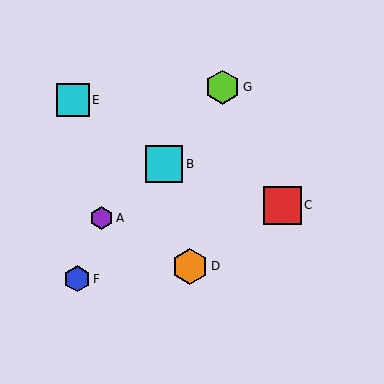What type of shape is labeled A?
Shape A is a purple hexagon.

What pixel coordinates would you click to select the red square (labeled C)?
Click at (282, 205) to select the red square C.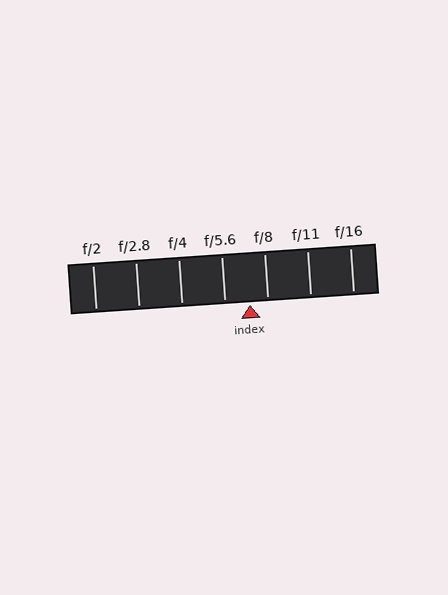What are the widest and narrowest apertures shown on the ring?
The widest aperture shown is f/2 and the narrowest is f/16.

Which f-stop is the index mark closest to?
The index mark is closest to f/8.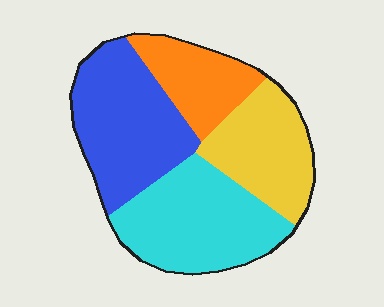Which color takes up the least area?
Orange, at roughly 15%.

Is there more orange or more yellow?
Yellow.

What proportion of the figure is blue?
Blue covers 31% of the figure.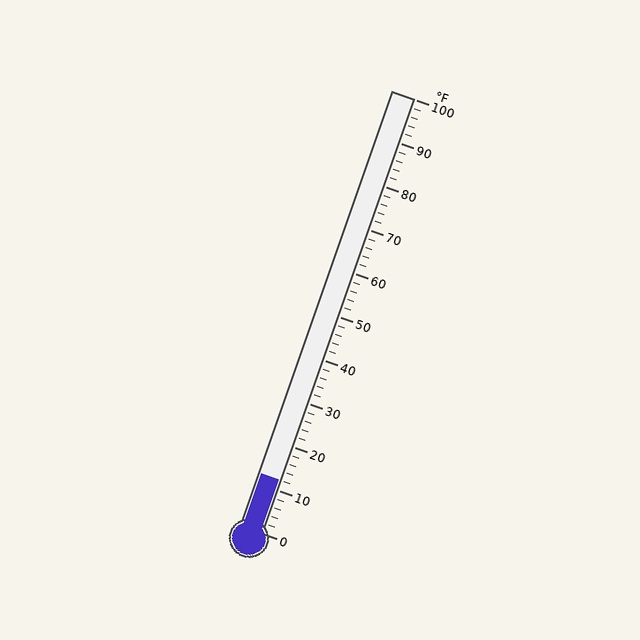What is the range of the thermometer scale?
The thermometer scale ranges from 0°F to 100°F.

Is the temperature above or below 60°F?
The temperature is below 60°F.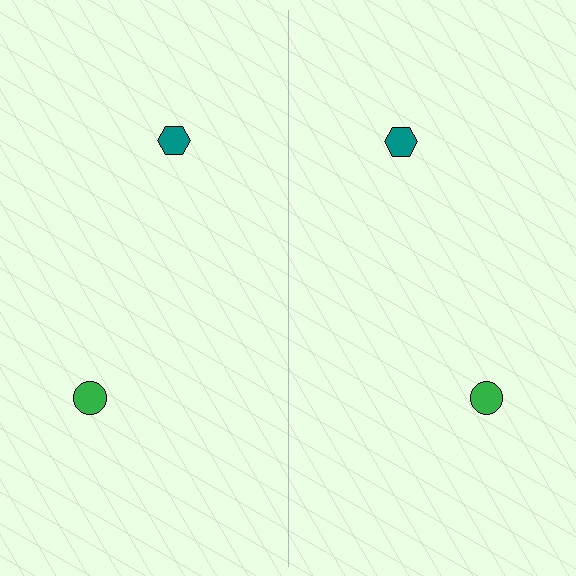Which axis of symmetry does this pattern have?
The pattern has a vertical axis of symmetry running through the center of the image.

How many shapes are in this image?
There are 4 shapes in this image.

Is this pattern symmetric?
Yes, this pattern has bilateral (reflection) symmetry.